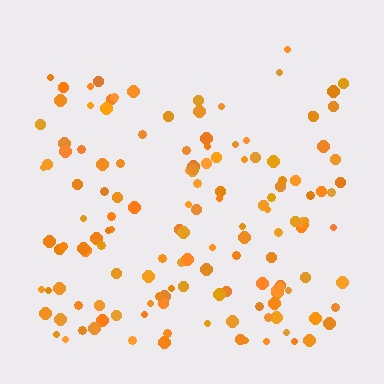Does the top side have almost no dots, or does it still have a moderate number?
Still a moderate number, just noticeably fewer than the bottom.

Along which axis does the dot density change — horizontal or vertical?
Vertical.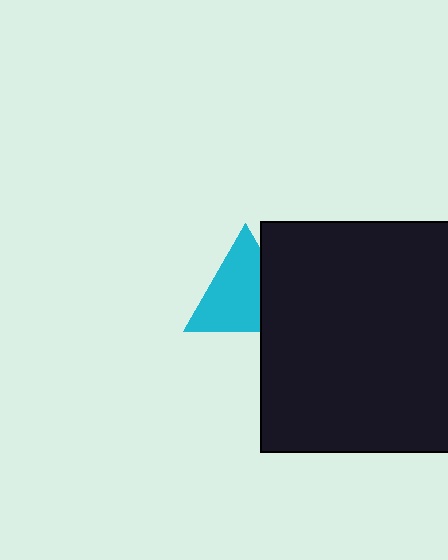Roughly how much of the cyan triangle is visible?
Most of it is visible (roughly 69%).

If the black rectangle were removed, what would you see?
You would see the complete cyan triangle.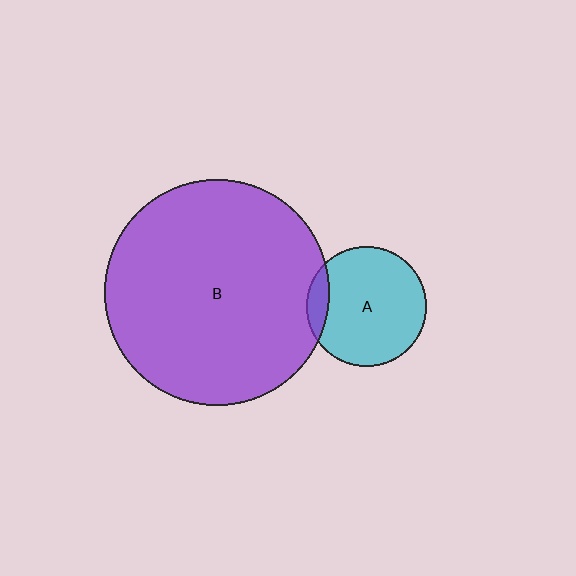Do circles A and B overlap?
Yes.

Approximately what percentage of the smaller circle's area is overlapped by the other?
Approximately 10%.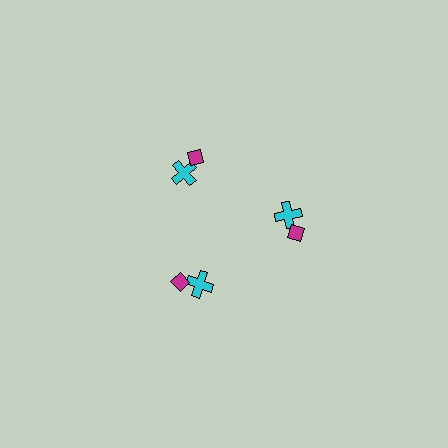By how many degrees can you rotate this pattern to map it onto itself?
The pattern maps onto itself every 120 degrees of rotation.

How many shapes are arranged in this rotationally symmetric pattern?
There are 6 shapes, arranged in 3 groups of 2.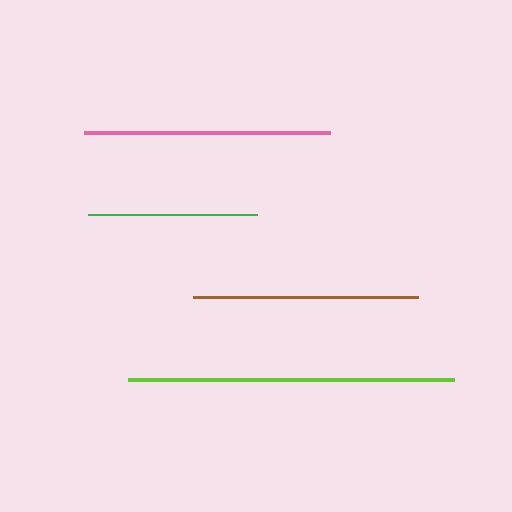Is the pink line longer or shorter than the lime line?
The lime line is longer than the pink line.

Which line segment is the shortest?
The green line is the shortest at approximately 169 pixels.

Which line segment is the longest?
The lime line is the longest at approximately 326 pixels.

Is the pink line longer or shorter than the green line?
The pink line is longer than the green line.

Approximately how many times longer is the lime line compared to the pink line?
The lime line is approximately 1.3 times the length of the pink line.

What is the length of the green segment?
The green segment is approximately 169 pixels long.